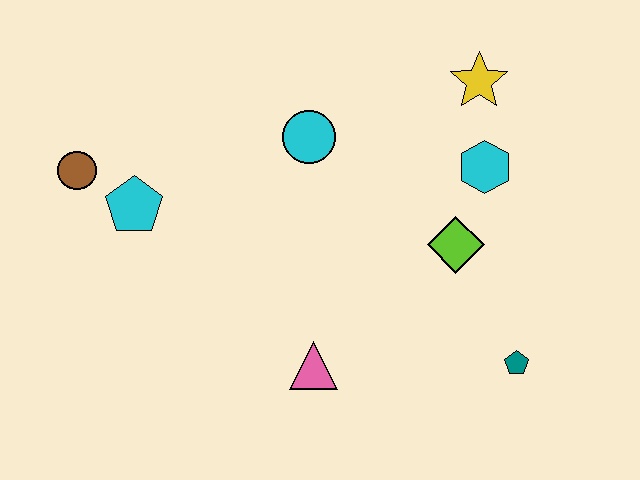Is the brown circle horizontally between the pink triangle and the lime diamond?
No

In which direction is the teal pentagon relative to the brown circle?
The teal pentagon is to the right of the brown circle.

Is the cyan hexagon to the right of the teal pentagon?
No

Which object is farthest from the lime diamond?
The brown circle is farthest from the lime diamond.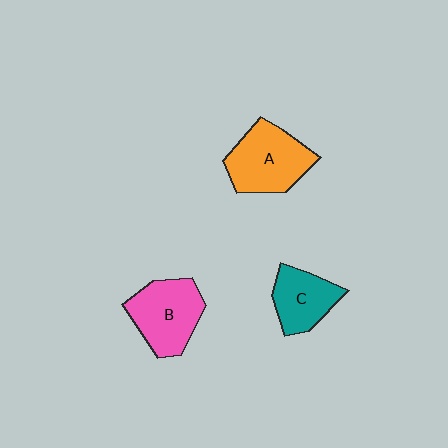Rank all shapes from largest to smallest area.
From largest to smallest: A (orange), B (pink), C (teal).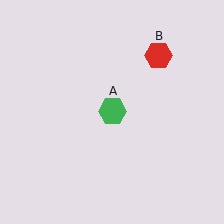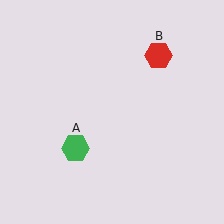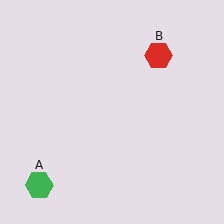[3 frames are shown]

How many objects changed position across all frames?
1 object changed position: green hexagon (object A).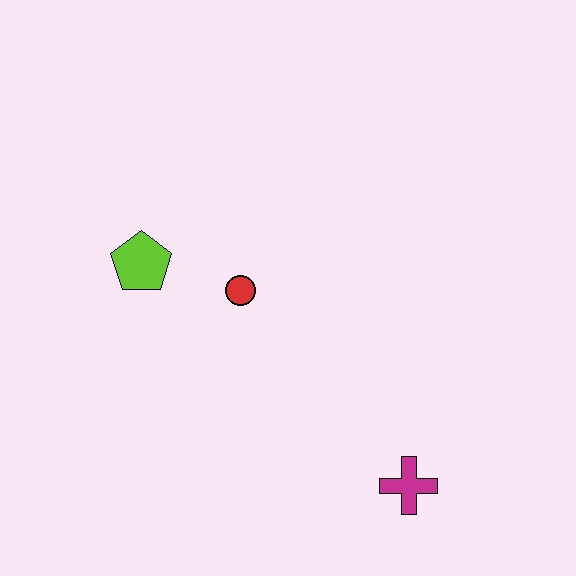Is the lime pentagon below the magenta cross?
No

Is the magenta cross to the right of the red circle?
Yes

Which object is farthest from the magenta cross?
The lime pentagon is farthest from the magenta cross.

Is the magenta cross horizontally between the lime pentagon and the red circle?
No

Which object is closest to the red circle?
The lime pentagon is closest to the red circle.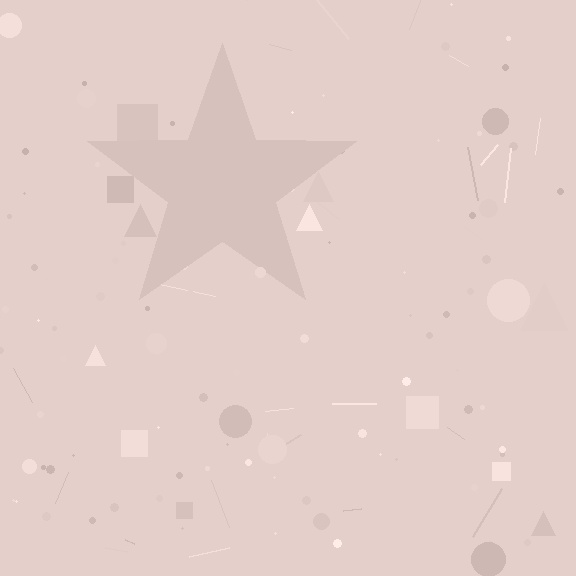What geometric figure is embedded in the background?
A star is embedded in the background.